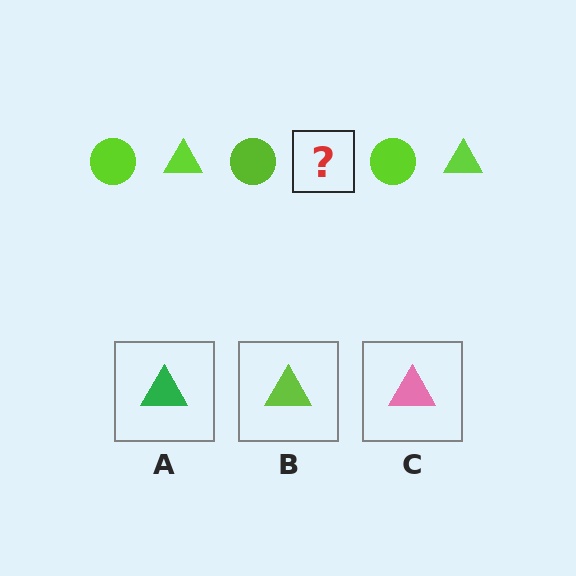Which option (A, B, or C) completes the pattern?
B.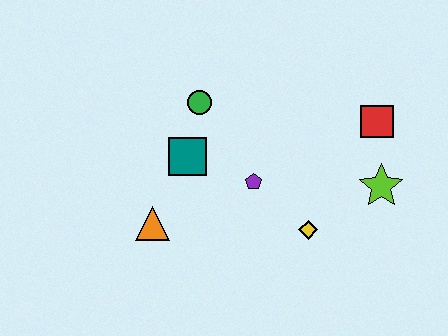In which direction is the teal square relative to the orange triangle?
The teal square is above the orange triangle.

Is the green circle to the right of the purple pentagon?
No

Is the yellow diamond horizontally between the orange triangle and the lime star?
Yes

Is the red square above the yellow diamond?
Yes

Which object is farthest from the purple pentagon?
The red square is farthest from the purple pentagon.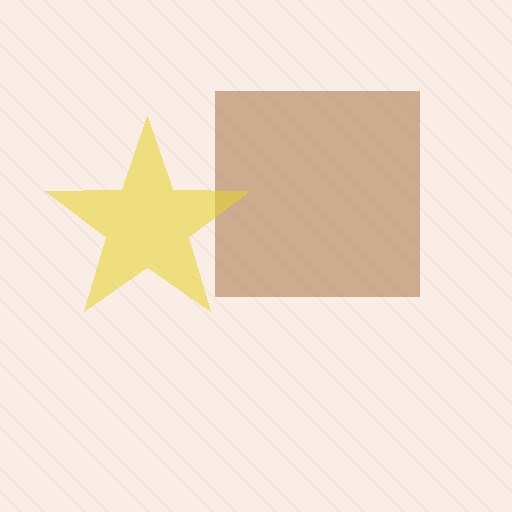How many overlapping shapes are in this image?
There are 2 overlapping shapes in the image.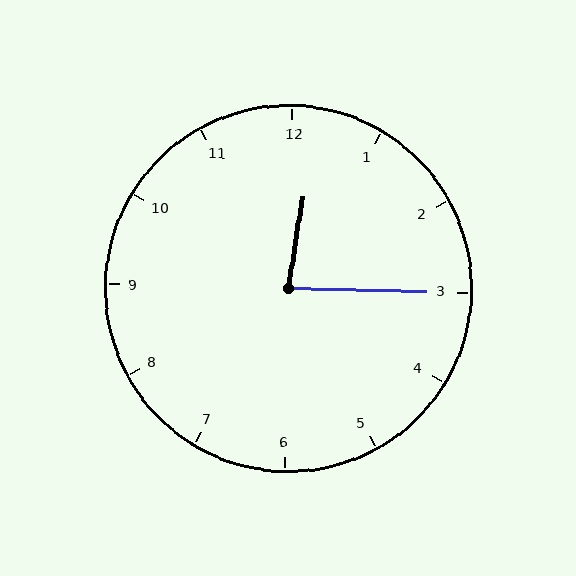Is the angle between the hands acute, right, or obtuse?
It is acute.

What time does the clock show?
12:15.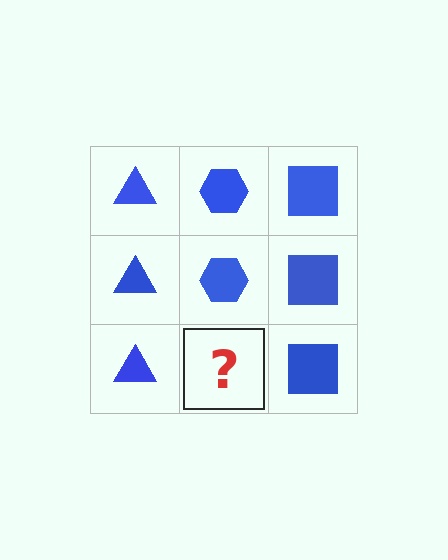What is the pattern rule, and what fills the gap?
The rule is that each column has a consistent shape. The gap should be filled with a blue hexagon.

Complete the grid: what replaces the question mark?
The question mark should be replaced with a blue hexagon.